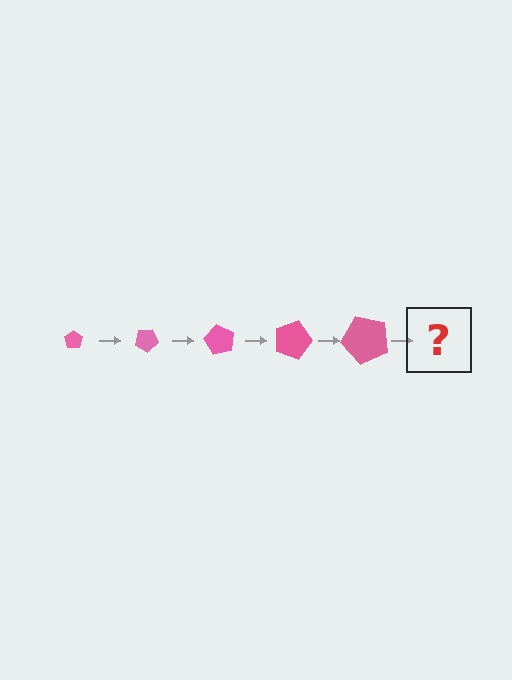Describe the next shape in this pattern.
It should be a pentagon, larger than the previous one and rotated 150 degrees from the start.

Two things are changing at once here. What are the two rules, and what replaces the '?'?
The two rules are that the pentagon grows larger each step and it rotates 30 degrees each step. The '?' should be a pentagon, larger than the previous one and rotated 150 degrees from the start.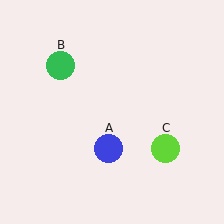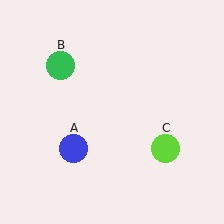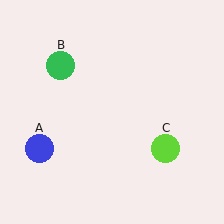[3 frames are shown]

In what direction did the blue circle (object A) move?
The blue circle (object A) moved left.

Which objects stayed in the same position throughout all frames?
Green circle (object B) and lime circle (object C) remained stationary.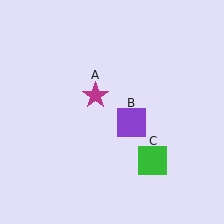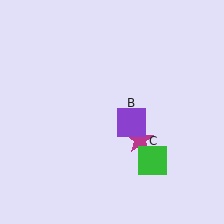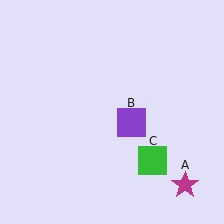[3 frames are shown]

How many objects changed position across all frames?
1 object changed position: magenta star (object A).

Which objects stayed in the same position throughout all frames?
Purple square (object B) and green square (object C) remained stationary.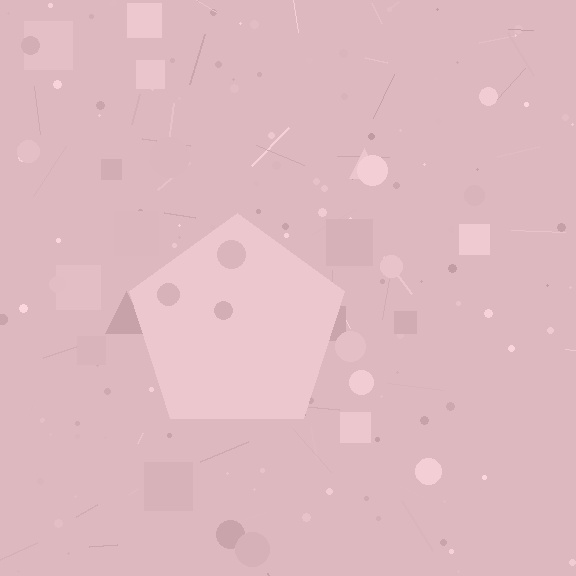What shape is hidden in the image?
A pentagon is hidden in the image.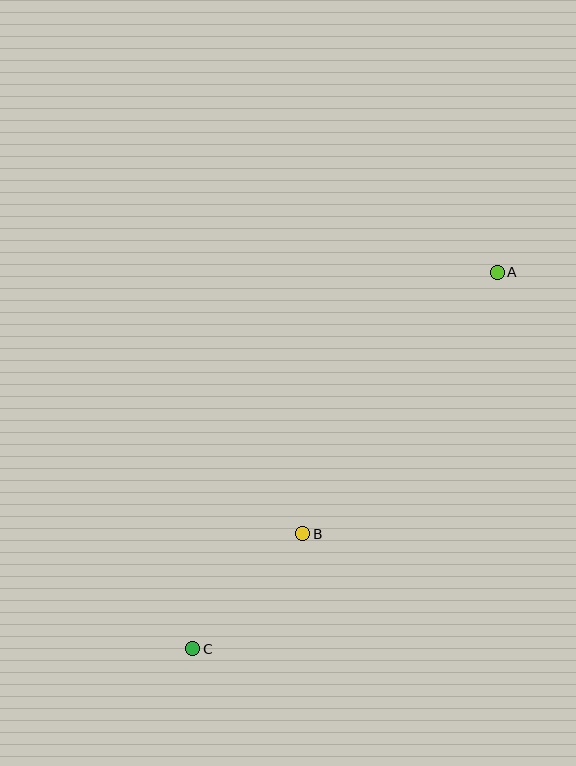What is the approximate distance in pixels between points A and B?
The distance between A and B is approximately 326 pixels.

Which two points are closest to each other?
Points B and C are closest to each other.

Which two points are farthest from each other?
Points A and C are farthest from each other.